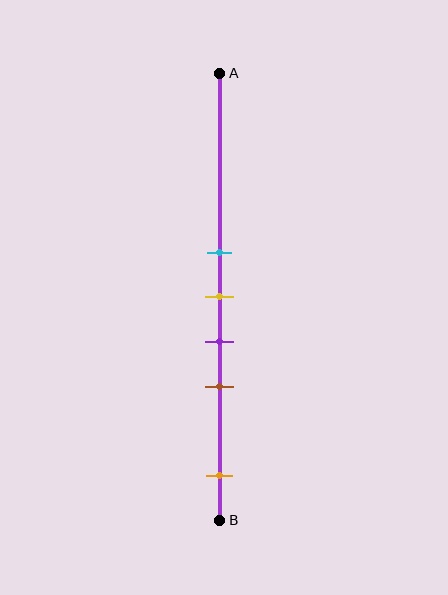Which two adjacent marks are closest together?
The cyan and yellow marks are the closest adjacent pair.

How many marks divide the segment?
There are 5 marks dividing the segment.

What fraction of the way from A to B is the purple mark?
The purple mark is approximately 60% (0.6) of the way from A to B.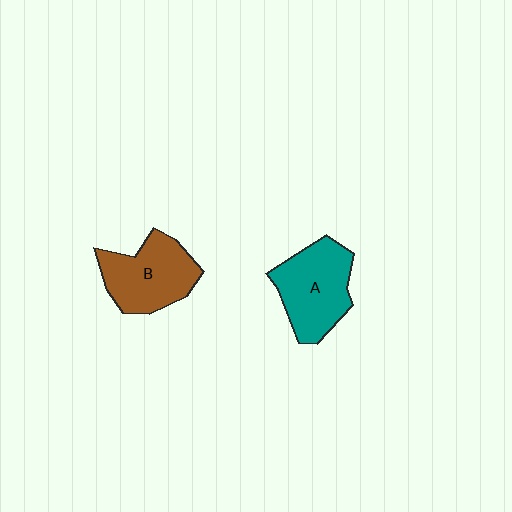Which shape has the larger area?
Shape A (teal).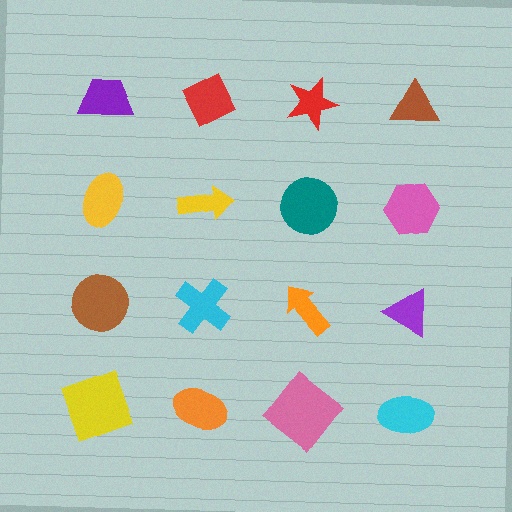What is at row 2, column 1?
A yellow ellipse.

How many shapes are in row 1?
4 shapes.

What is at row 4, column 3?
A pink diamond.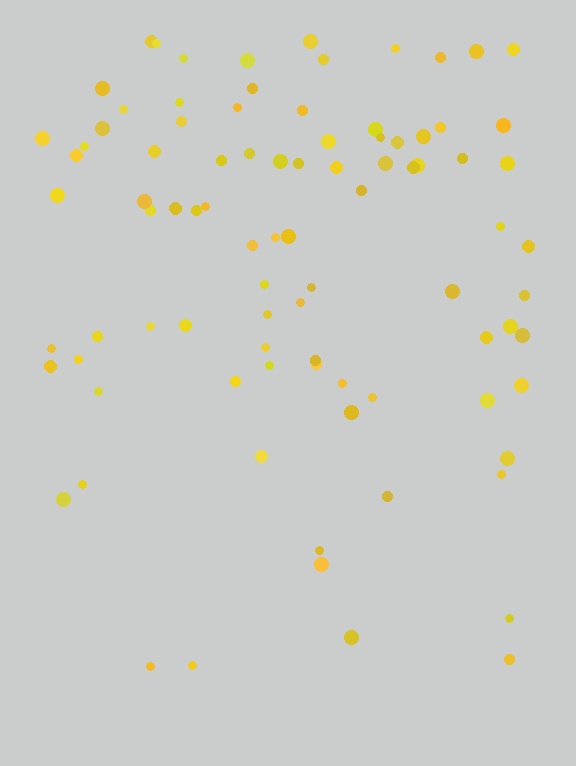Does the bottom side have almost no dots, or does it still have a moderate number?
Still a moderate number, just noticeably fewer than the top.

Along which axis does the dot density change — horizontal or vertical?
Vertical.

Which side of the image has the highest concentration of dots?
The top.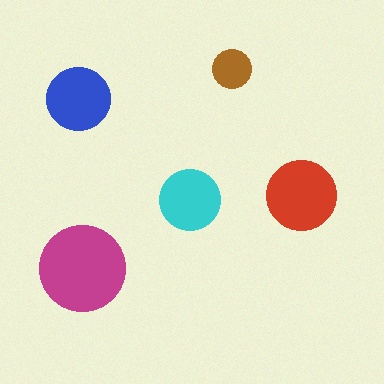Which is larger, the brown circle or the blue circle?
The blue one.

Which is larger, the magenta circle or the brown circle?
The magenta one.